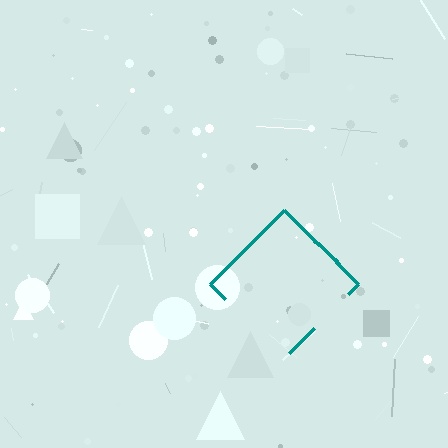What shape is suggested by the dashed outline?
The dashed outline suggests a diamond.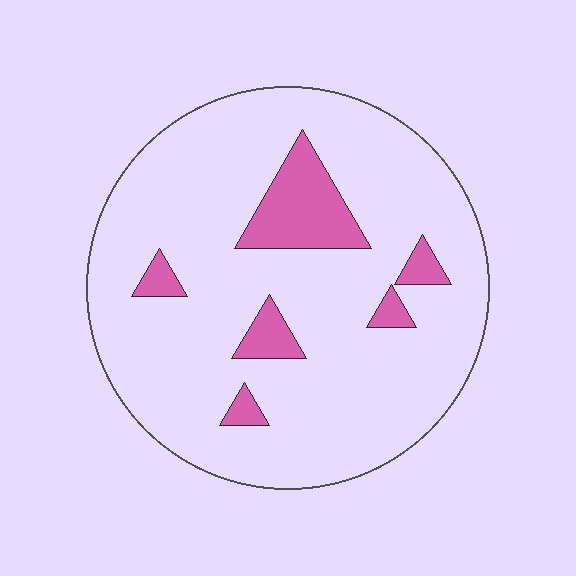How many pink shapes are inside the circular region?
6.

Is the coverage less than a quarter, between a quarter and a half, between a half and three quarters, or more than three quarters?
Less than a quarter.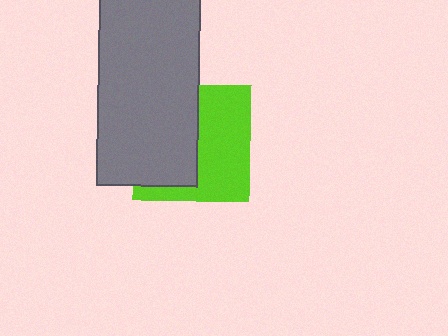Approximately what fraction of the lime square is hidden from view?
Roughly 49% of the lime square is hidden behind the gray rectangle.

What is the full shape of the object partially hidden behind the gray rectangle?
The partially hidden object is a lime square.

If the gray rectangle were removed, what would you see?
You would see the complete lime square.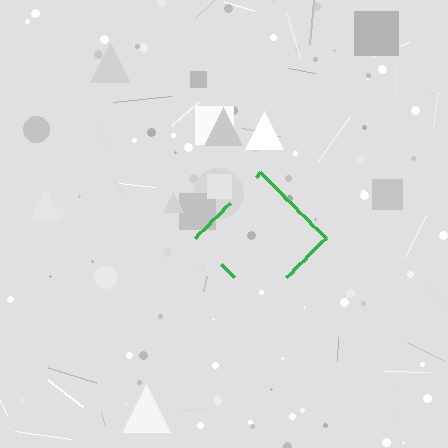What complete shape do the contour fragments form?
The contour fragments form a diamond.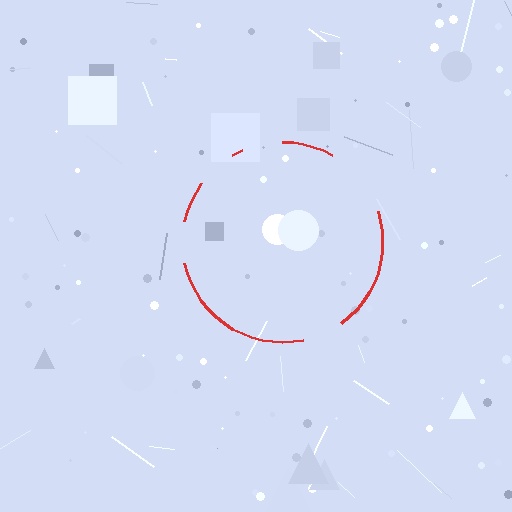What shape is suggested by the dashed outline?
The dashed outline suggests a circle.